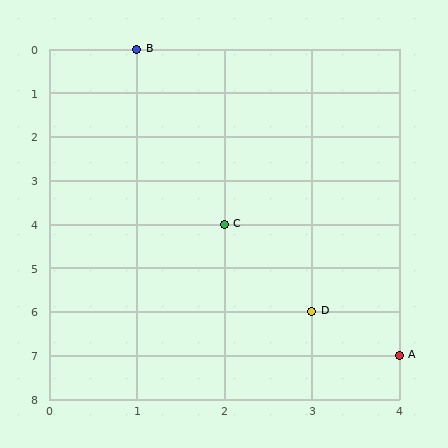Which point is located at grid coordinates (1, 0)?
Point B is at (1, 0).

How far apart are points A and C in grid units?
Points A and C are 2 columns and 3 rows apart (about 3.6 grid units diagonally).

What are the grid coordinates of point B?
Point B is at grid coordinates (1, 0).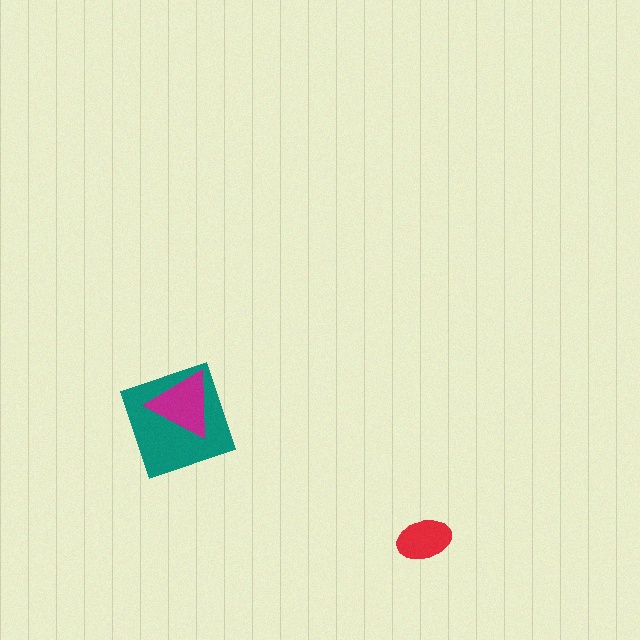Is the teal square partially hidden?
Yes, it is partially covered by another shape.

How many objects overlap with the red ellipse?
0 objects overlap with the red ellipse.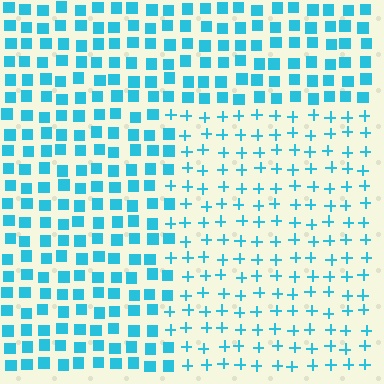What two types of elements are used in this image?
The image uses plus signs inside the rectangle region and squares outside it.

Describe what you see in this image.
The image is filled with small cyan elements arranged in a uniform grid. A rectangle-shaped region contains plus signs, while the surrounding area contains squares. The boundary is defined purely by the change in element shape.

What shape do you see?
I see a rectangle.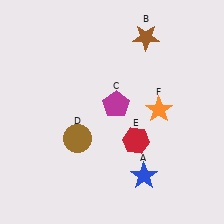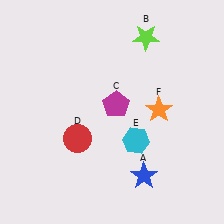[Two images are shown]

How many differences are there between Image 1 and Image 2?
There are 3 differences between the two images.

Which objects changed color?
B changed from brown to lime. D changed from brown to red. E changed from red to cyan.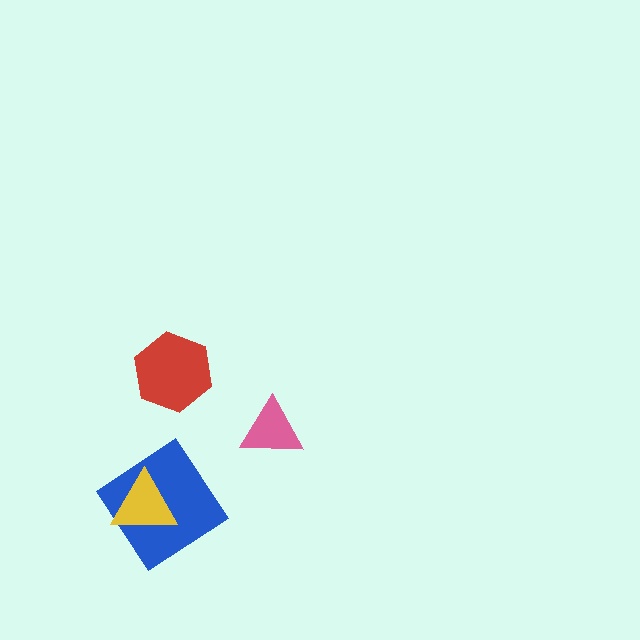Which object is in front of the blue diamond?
The yellow triangle is in front of the blue diamond.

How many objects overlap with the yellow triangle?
1 object overlaps with the yellow triangle.